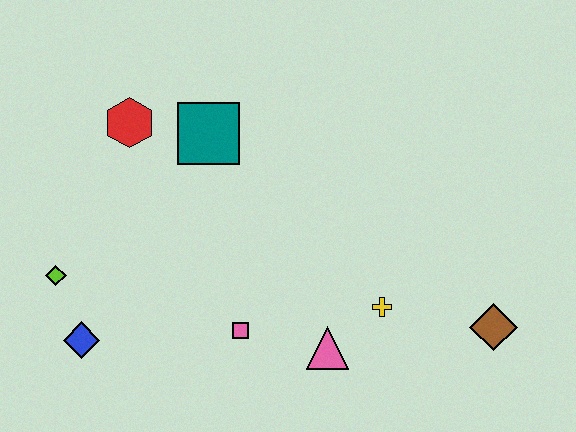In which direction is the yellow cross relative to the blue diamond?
The yellow cross is to the right of the blue diamond.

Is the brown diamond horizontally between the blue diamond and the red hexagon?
No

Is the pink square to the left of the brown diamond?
Yes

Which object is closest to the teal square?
The red hexagon is closest to the teal square.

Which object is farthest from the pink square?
The brown diamond is farthest from the pink square.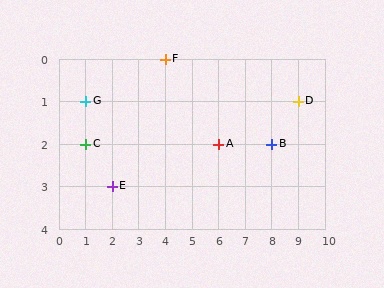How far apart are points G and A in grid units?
Points G and A are 5 columns and 1 row apart (about 5.1 grid units diagonally).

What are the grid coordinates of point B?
Point B is at grid coordinates (8, 2).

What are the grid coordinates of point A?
Point A is at grid coordinates (6, 2).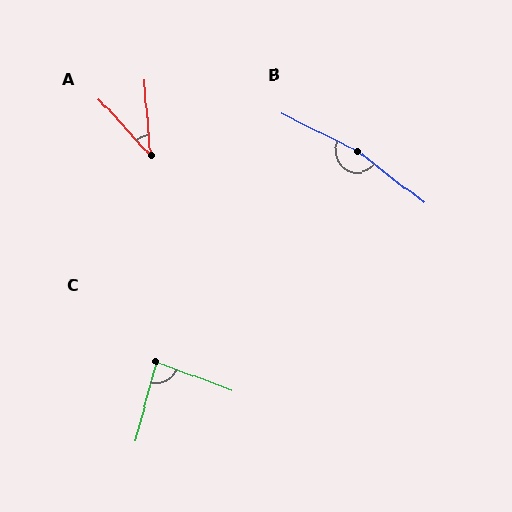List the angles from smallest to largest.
A (38°), C (85°), B (169°).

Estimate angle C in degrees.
Approximately 85 degrees.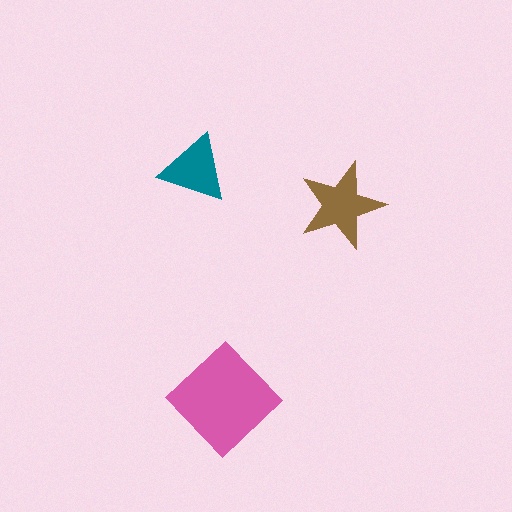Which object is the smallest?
The teal triangle.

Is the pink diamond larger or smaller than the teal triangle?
Larger.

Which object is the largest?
The pink diamond.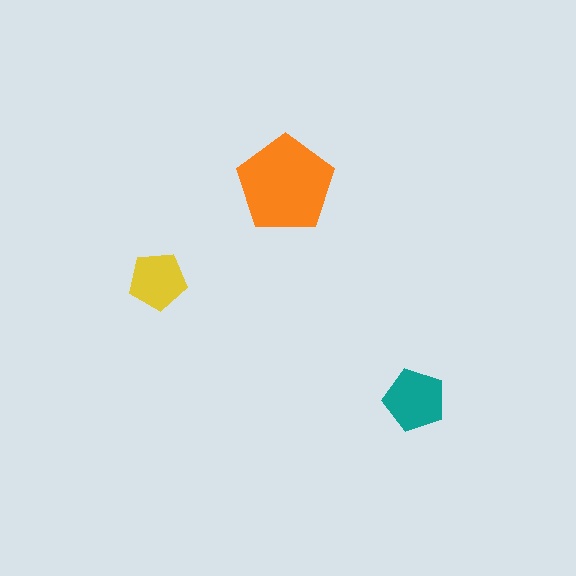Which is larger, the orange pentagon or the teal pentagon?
The orange one.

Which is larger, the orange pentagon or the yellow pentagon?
The orange one.